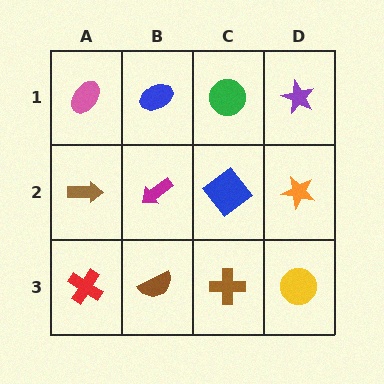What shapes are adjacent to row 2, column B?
A blue ellipse (row 1, column B), a brown semicircle (row 3, column B), a brown arrow (row 2, column A), a blue diamond (row 2, column C).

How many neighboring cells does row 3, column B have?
3.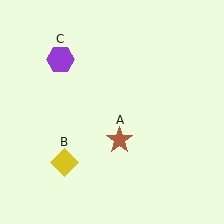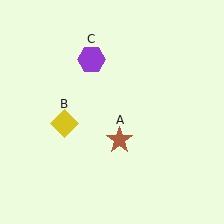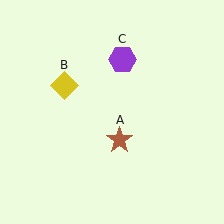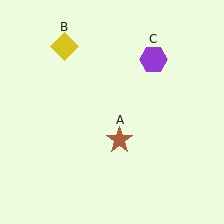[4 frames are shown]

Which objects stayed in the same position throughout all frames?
Brown star (object A) remained stationary.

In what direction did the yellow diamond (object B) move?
The yellow diamond (object B) moved up.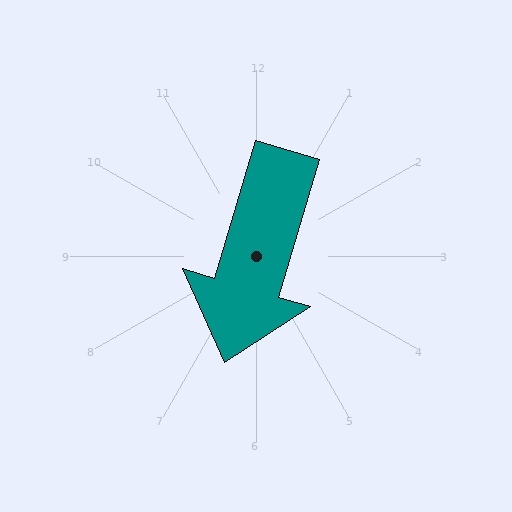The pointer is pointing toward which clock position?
Roughly 7 o'clock.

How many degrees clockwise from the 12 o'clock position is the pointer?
Approximately 197 degrees.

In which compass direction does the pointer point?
South.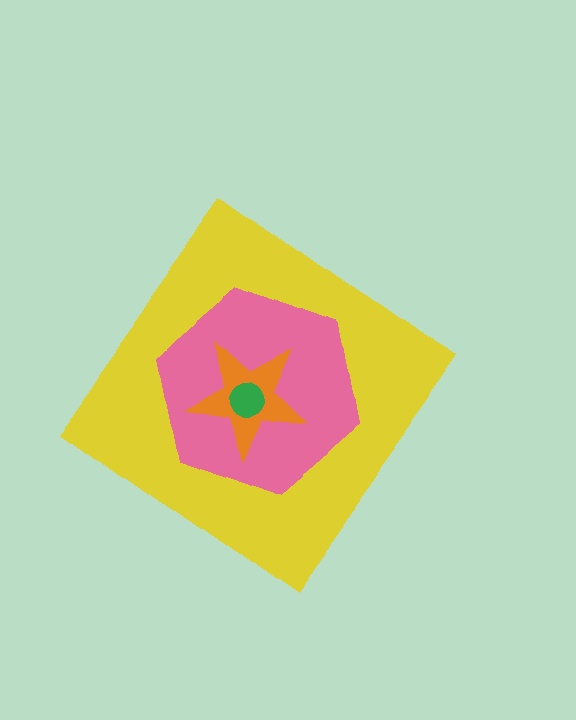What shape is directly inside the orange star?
The green circle.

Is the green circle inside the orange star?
Yes.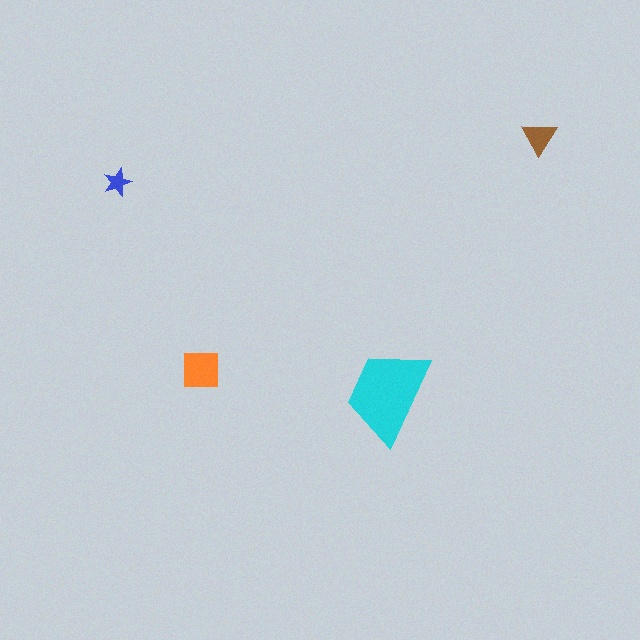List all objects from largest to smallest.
The cyan trapezoid, the orange square, the brown triangle, the blue star.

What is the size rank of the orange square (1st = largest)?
2nd.